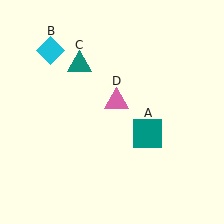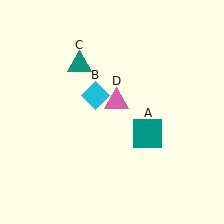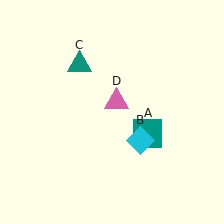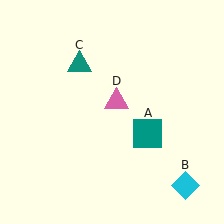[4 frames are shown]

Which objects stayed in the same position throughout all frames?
Teal square (object A) and teal triangle (object C) and pink triangle (object D) remained stationary.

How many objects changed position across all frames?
1 object changed position: cyan diamond (object B).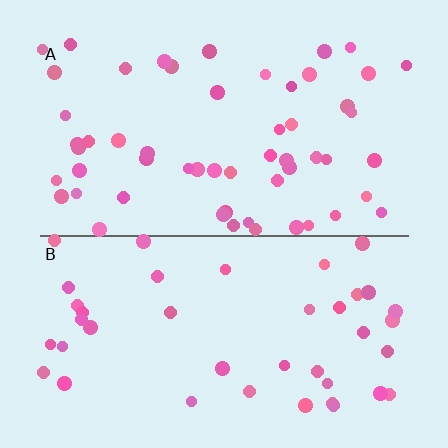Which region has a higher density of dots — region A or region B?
A (the top).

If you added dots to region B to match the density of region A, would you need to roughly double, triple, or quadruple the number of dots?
Approximately double.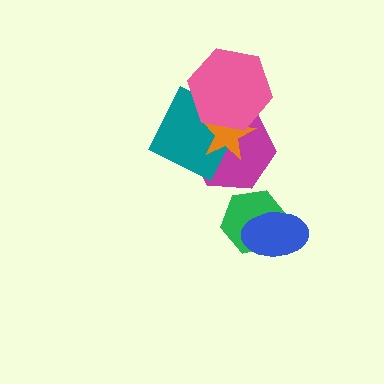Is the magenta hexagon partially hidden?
Yes, it is partially covered by another shape.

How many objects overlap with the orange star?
3 objects overlap with the orange star.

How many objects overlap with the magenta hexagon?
3 objects overlap with the magenta hexagon.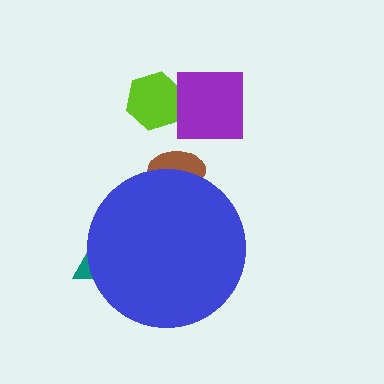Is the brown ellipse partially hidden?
Yes, the brown ellipse is partially hidden behind the blue circle.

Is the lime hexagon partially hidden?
No, the lime hexagon is fully visible.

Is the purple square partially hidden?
No, the purple square is fully visible.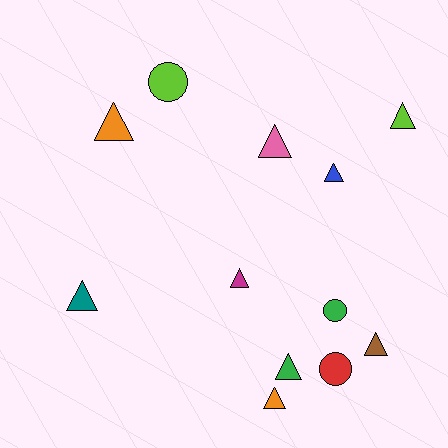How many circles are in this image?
There are 3 circles.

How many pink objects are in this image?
There is 1 pink object.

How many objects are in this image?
There are 12 objects.